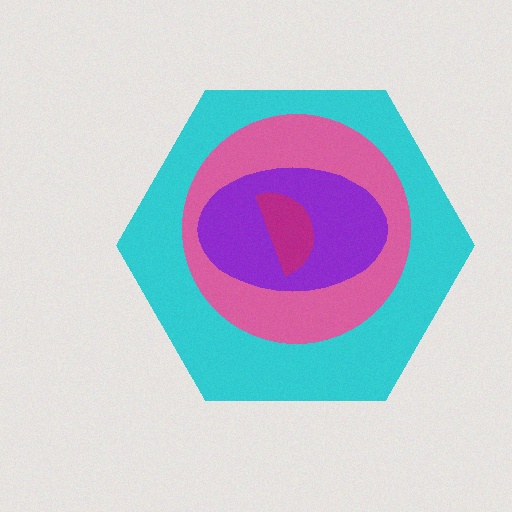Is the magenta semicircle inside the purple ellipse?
Yes.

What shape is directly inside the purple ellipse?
The magenta semicircle.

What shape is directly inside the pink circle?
The purple ellipse.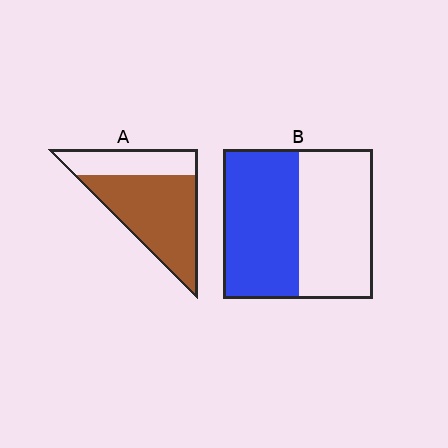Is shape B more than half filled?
Roughly half.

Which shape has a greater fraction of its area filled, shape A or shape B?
Shape A.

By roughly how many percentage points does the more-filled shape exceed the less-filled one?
By roughly 20 percentage points (A over B).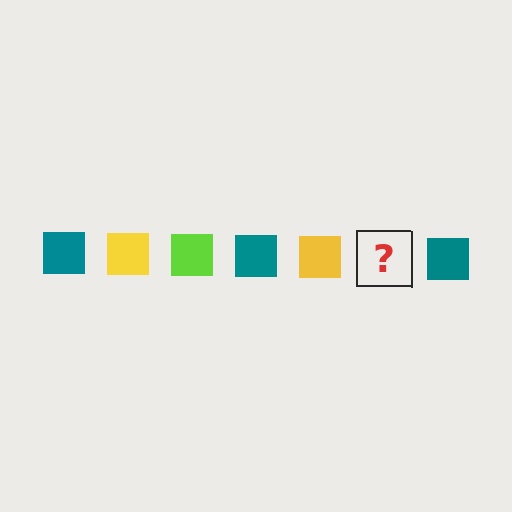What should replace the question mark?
The question mark should be replaced with a lime square.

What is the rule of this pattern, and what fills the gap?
The rule is that the pattern cycles through teal, yellow, lime squares. The gap should be filled with a lime square.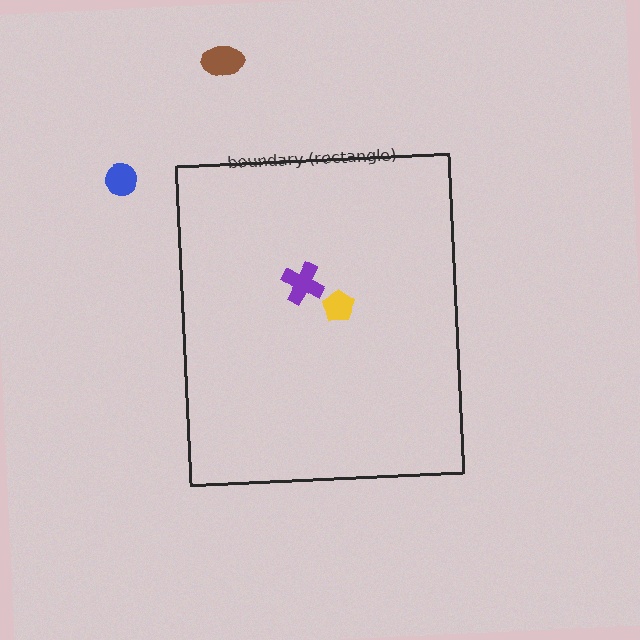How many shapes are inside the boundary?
2 inside, 2 outside.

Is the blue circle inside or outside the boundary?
Outside.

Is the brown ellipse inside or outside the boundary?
Outside.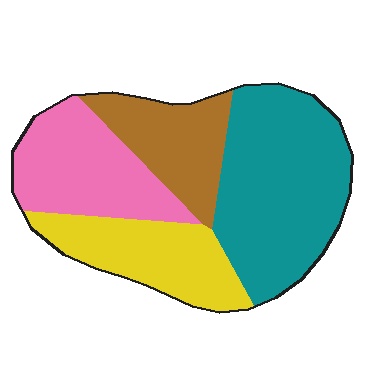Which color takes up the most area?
Teal, at roughly 40%.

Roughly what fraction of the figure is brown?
Brown takes up about one sixth (1/6) of the figure.